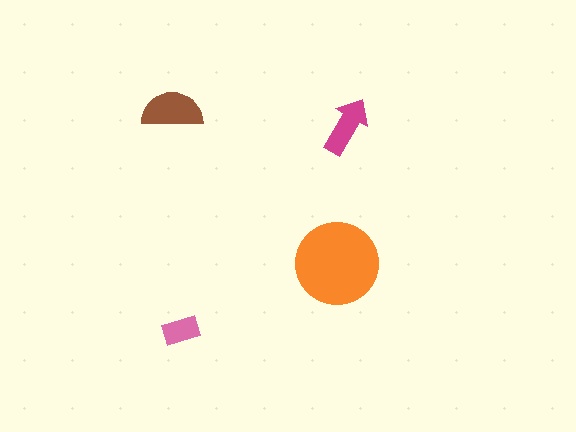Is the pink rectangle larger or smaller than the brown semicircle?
Smaller.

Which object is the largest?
The orange circle.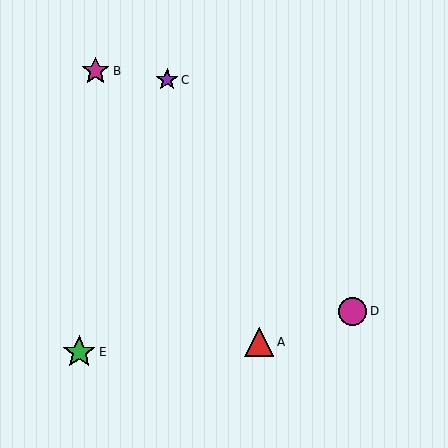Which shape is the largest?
The green star (labeled E) is the largest.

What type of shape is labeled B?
Shape B is a magenta star.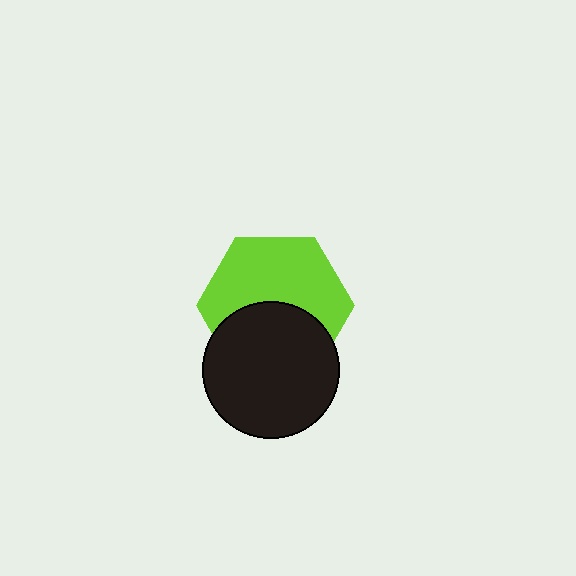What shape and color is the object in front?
The object in front is a black circle.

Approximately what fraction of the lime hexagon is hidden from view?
Roughly 42% of the lime hexagon is hidden behind the black circle.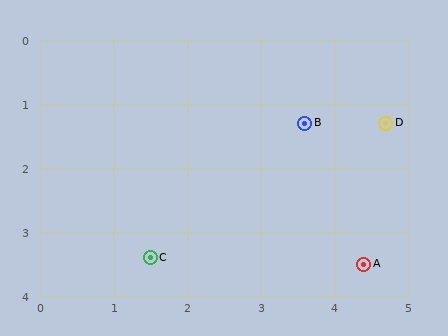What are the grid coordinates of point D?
Point D is at approximately (4.7, 1.3).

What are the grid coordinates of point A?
Point A is at approximately (4.4, 3.5).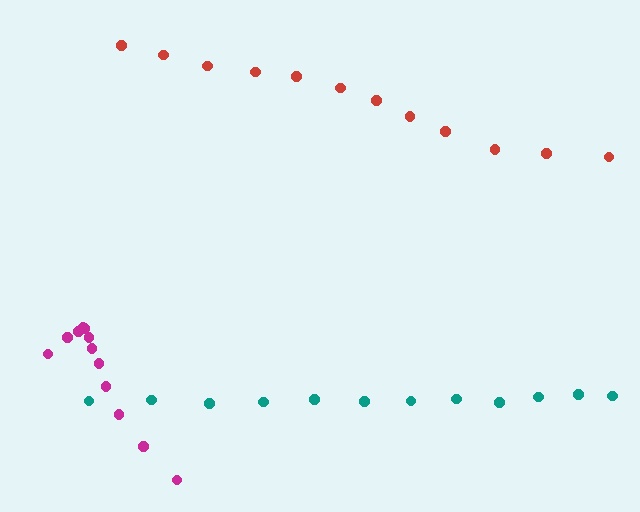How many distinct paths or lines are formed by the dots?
There are 3 distinct paths.